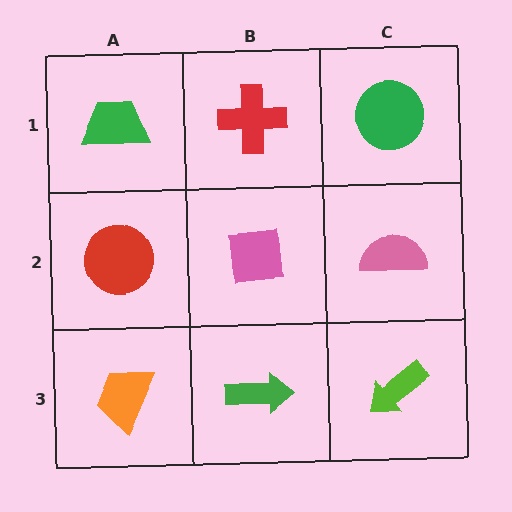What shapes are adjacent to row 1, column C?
A pink semicircle (row 2, column C), a red cross (row 1, column B).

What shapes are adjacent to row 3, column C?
A pink semicircle (row 2, column C), a green arrow (row 3, column B).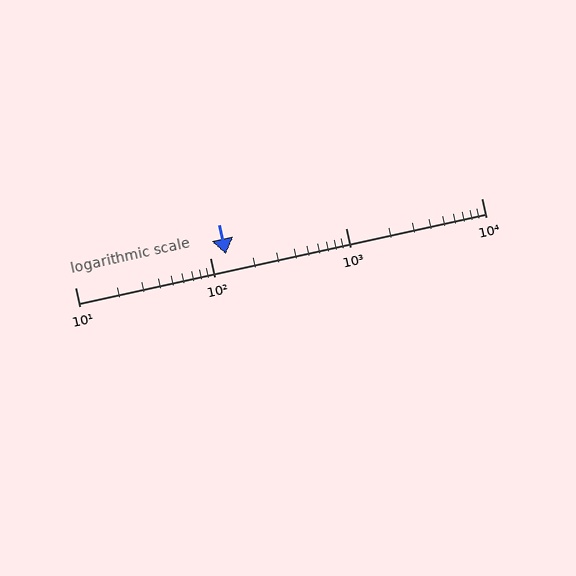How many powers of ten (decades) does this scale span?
The scale spans 3 decades, from 10 to 10000.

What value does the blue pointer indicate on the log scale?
The pointer indicates approximately 130.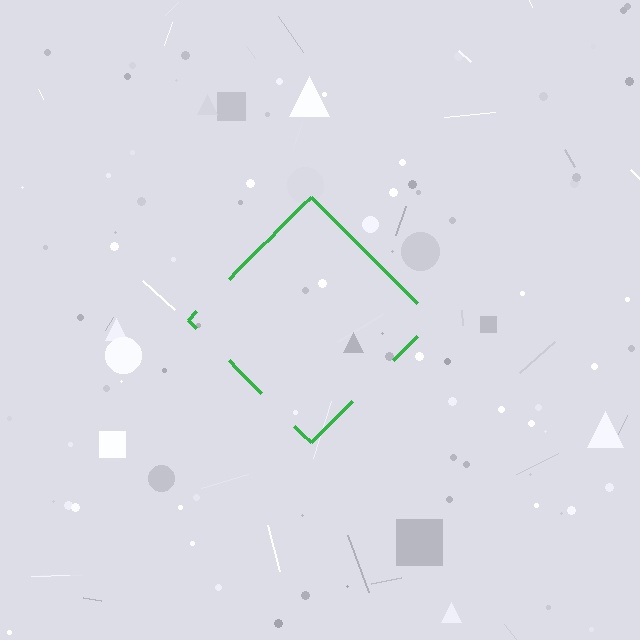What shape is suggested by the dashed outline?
The dashed outline suggests a diamond.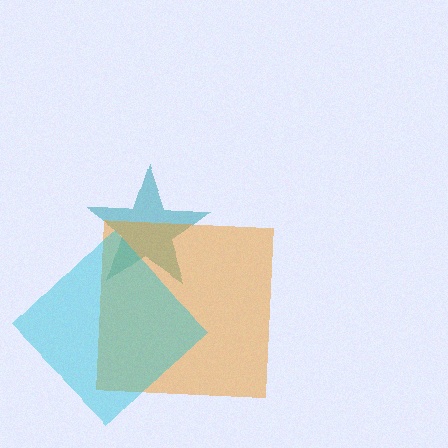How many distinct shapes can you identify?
There are 3 distinct shapes: a teal star, an orange square, a cyan diamond.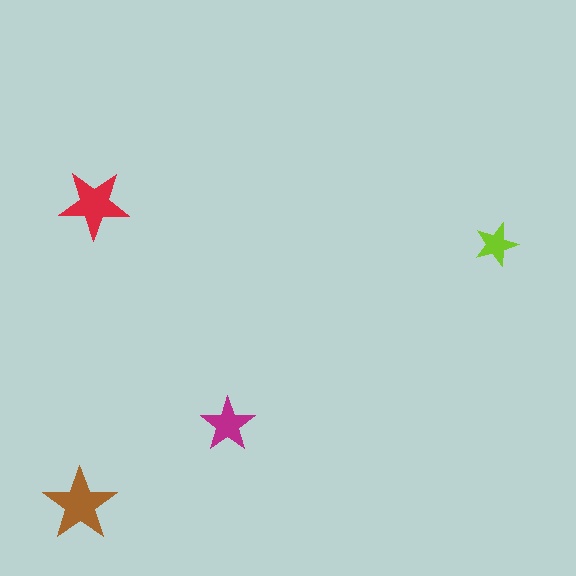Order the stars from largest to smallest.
the brown one, the red one, the magenta one, the lime one.